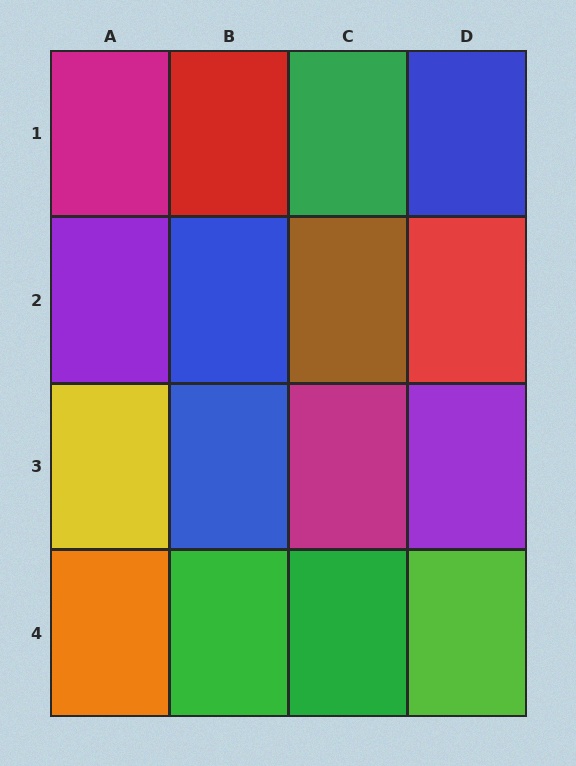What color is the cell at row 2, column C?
Brown.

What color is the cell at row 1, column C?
Green.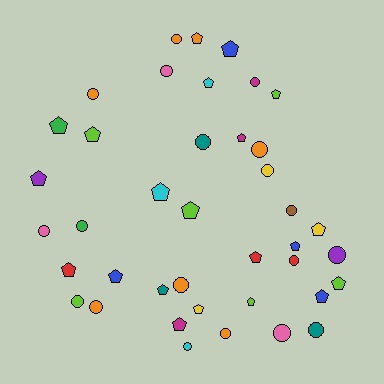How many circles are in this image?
There are 19 circles.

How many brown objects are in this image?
There is 1 brown object.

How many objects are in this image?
There are 40 objects.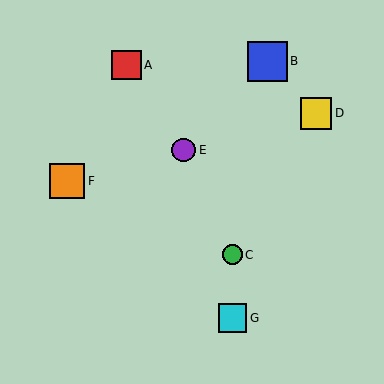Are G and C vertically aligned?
Yes, both are at x≈232.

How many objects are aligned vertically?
2 objects (C, G) are aligned vertically.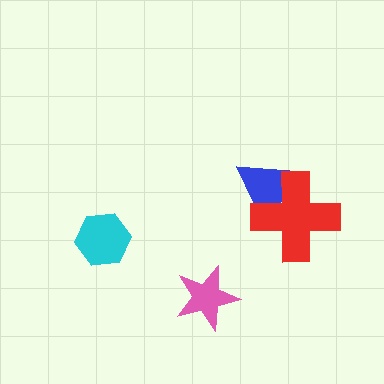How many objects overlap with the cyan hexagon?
0 objects overlap with the cyan hexagon.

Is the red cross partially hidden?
No, no other shape covers it.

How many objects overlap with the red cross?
1 object overlaps with the red cross.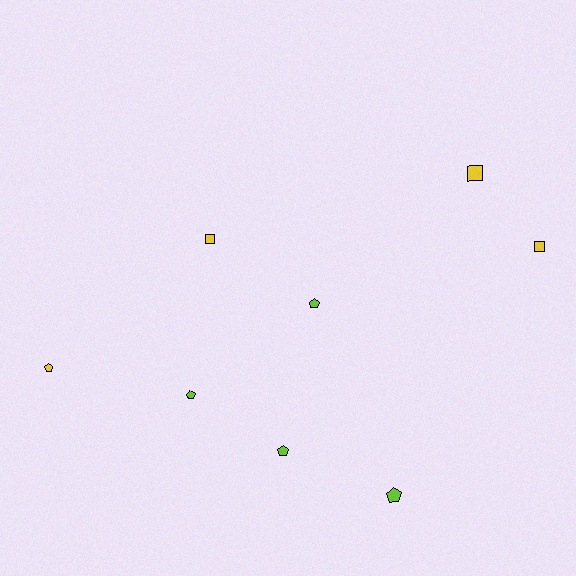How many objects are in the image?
There are 8 objects.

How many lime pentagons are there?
There are 4 lime pentagons.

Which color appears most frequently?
Yellow, with 4 objects.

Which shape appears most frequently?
Pentagon, with 5 objects.